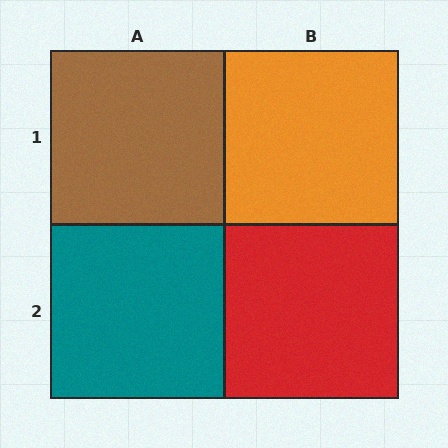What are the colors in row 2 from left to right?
Teal, red.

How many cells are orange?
1 cell is orange.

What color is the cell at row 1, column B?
Orange.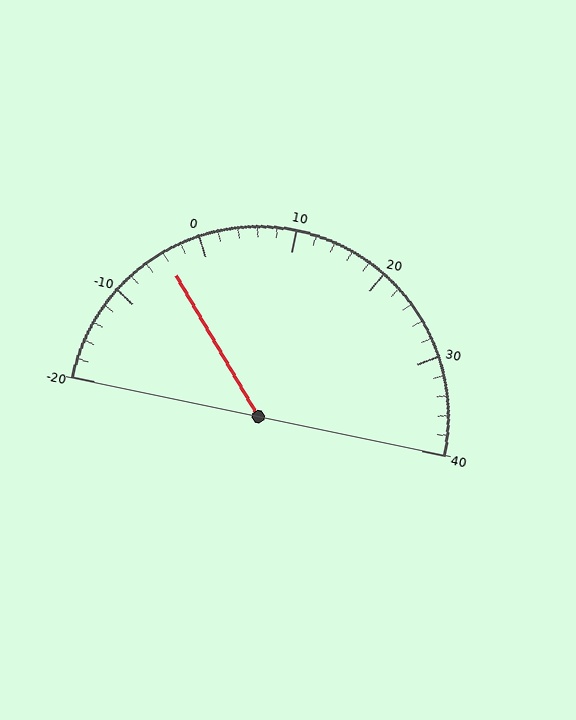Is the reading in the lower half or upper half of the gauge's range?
The reading is in the lower half of the range (-20 to 40).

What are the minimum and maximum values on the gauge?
The gauge ranges from -20 to 40.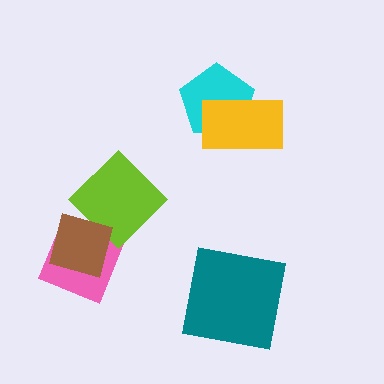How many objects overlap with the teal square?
0 objects overlap with the teal square.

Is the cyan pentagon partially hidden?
Yes, it is partially covered by another shape.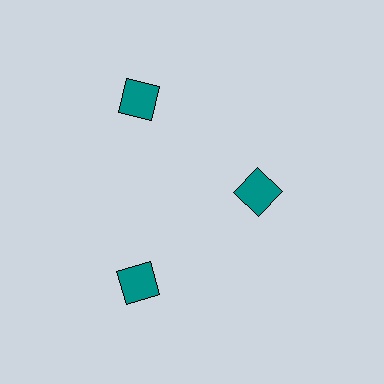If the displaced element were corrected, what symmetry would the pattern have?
It would have 3-fold rotational symmetry — the pattern would map onto itself every 120 degrees.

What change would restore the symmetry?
The symmetry would be restored by moving it outward, back onto the ring so that all 3 squares sit at equal angles and equal distance from the center.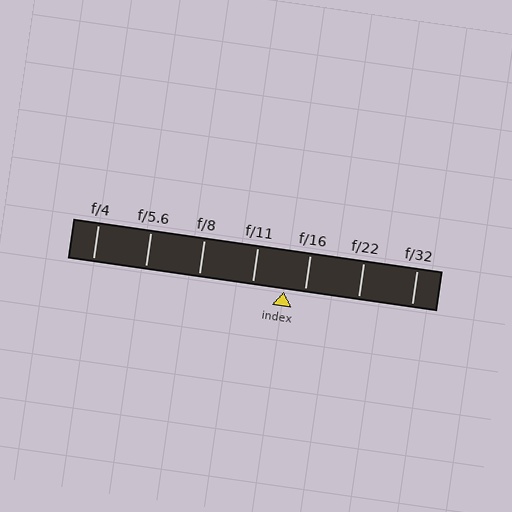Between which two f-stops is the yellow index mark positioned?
The index mark is between f/11 and f/16.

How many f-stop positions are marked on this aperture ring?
There are 7 f-stop positions marked.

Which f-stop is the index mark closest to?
The index mark is closest to f/16.